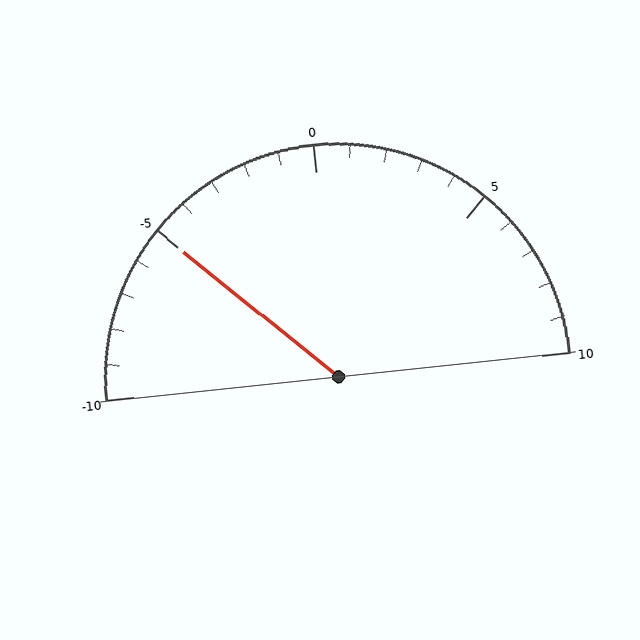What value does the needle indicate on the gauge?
The needle indicates approximately -5.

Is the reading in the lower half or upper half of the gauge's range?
The reading is in the lower half of the range (-10 to 10).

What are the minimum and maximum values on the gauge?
The gauge ranges from -10 to 10.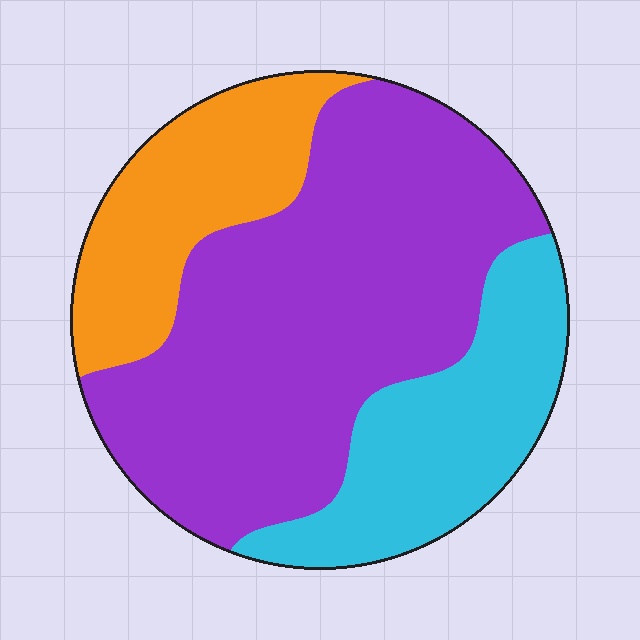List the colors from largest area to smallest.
From largest to smallest: purple, cyan, orange.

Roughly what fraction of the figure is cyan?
Cyan covers 23% of the figure.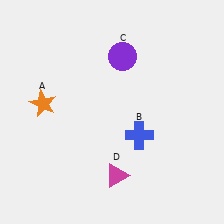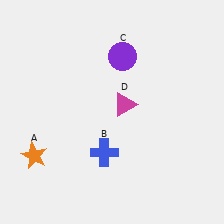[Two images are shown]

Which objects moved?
The objects that moved are: the orange star (A), the blue cross (B), the magenta triangle (D).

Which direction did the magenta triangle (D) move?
The magenta triangle (D) moved up.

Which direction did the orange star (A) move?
The orange star (A) moved down.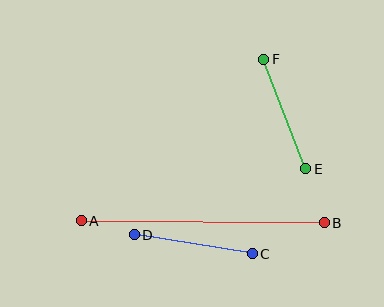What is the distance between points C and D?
The distance is approximately 119 pixels.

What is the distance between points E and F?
The distance is approximately 117 pixels.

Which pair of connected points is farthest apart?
Points A and B are farthest apart.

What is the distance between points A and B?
The distance is approximately 243 pixels.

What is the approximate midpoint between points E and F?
The midpoint is at approximately (285, 114) pixels.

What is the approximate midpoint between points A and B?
The midpoint is at approximately (203, 222) pixels.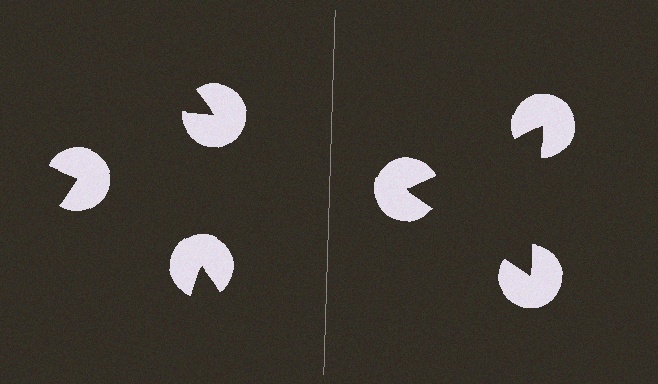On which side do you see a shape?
An illusory triangle appears on the right side. On the left side the wedge cuts are rotated, so no coherent shape forms.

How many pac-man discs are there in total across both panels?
6 — 3 on each side.